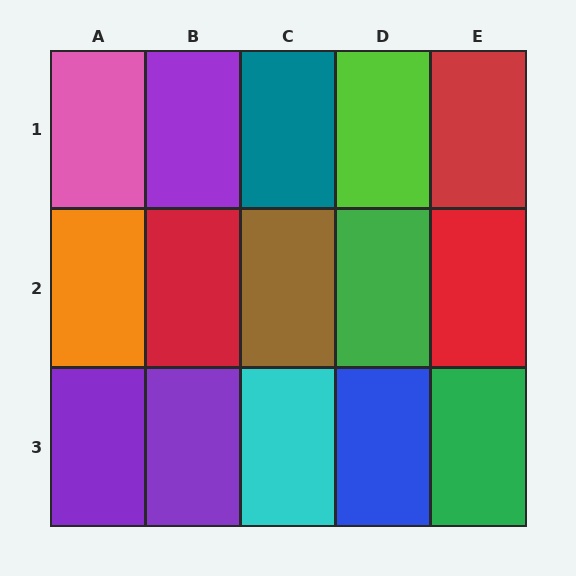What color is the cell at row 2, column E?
Red.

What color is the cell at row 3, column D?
Blue.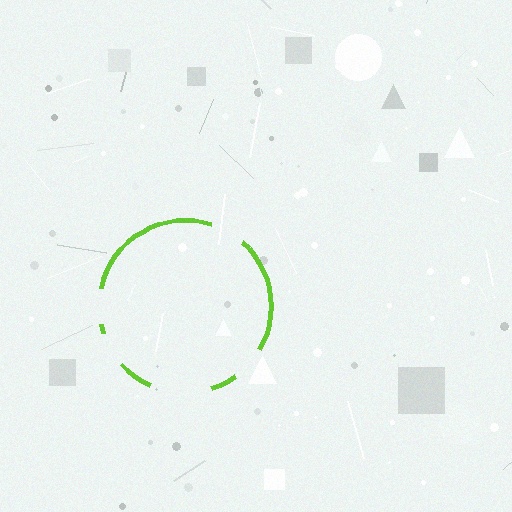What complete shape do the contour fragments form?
The contour fragments form a circle.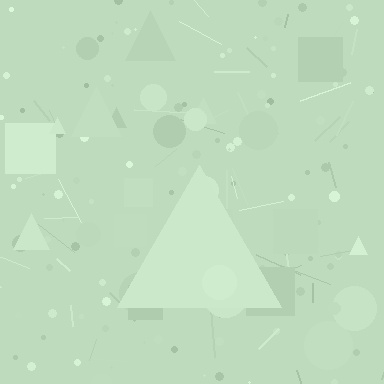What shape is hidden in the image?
A triangle is hidden in the image.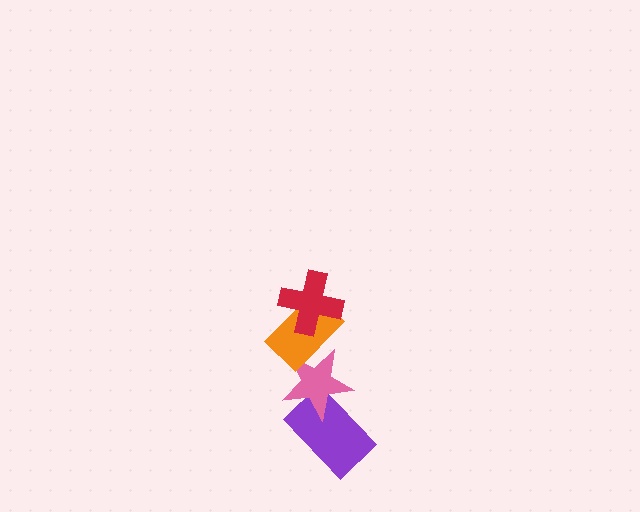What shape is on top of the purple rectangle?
The pink star is on top of the purple rectangle.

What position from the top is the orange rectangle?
The orange rectangle is 2nd from the top.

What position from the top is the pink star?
The pink star is 3rd from the top.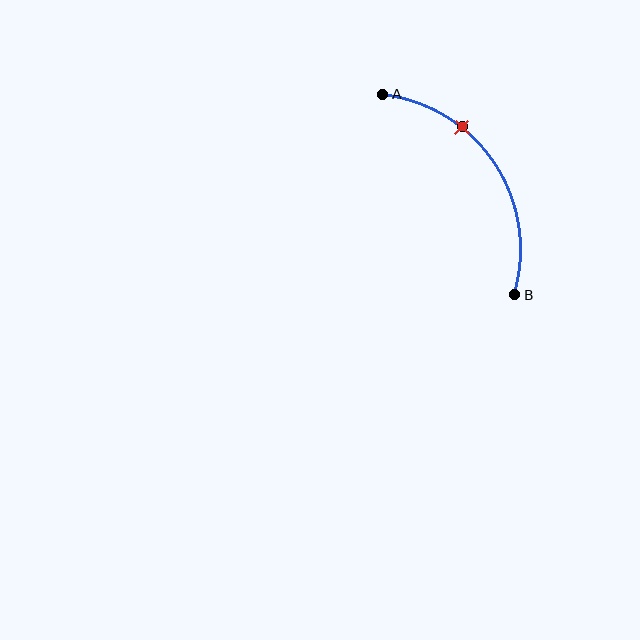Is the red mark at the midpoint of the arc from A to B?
No. The red mark lies on the arc but is closer to endpoint A. The arc midpoint would be at the point on the curve equidistant along the arc from both A and B.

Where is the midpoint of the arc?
The arc midpoint is the point on the curve farthest from the straight line joining A and B. It sits to the right of that line.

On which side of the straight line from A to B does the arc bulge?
The arc bulges to the right of the straight line connecting A and B.